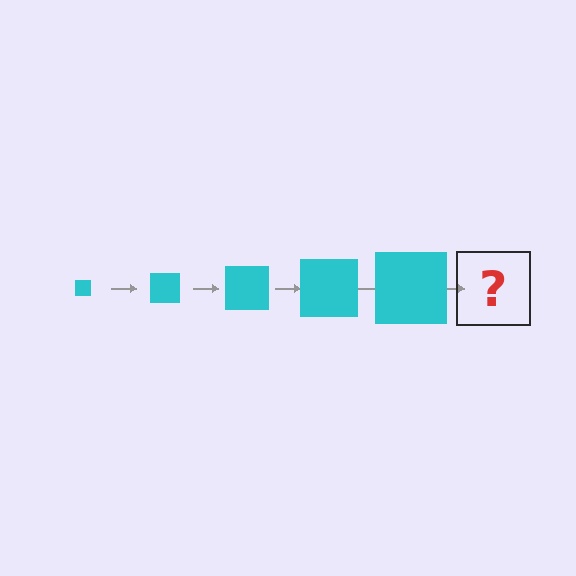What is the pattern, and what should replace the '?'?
The pattern is that the square gets progressively larger each step. The '?' should be a cyan square, larger than the previous one.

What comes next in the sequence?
The next element should be a cyan square, larger than the previous one.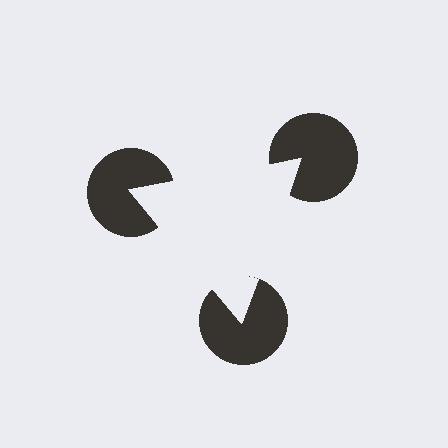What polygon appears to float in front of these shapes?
An illusory triangle — its edges are inferred from the aligned wedge cuts in the pac-man discs, not physically drawn.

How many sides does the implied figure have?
3 sides.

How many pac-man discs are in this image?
There are 3 — one at each vertex of the illusory triangle.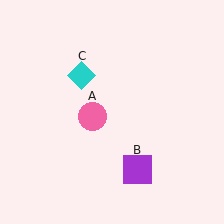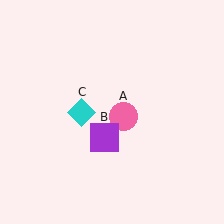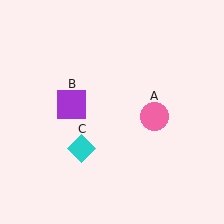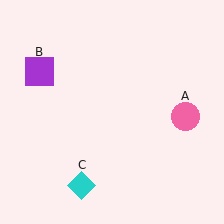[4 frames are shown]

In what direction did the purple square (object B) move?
The purple square (object B) moved up and to the left.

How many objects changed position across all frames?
3 objects changed position: pink circle (object A), purple square (object B), cyan diamond (object C).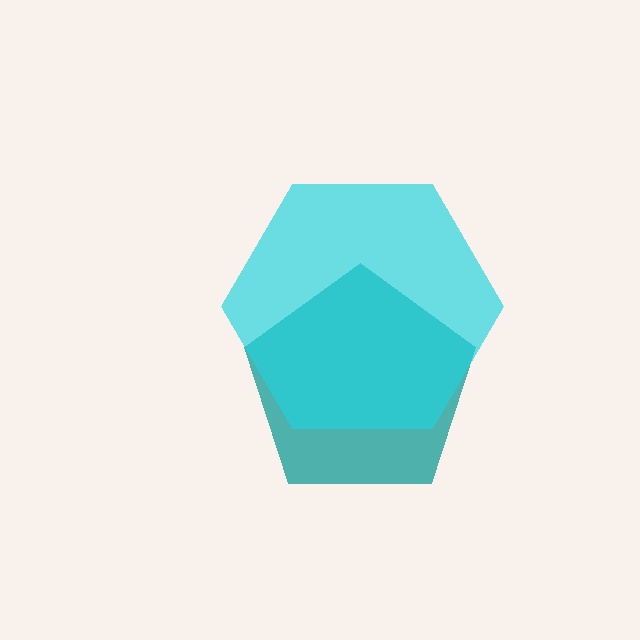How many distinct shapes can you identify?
There are 2 distinct shapes: a teal pentagon, a cyan hexagon.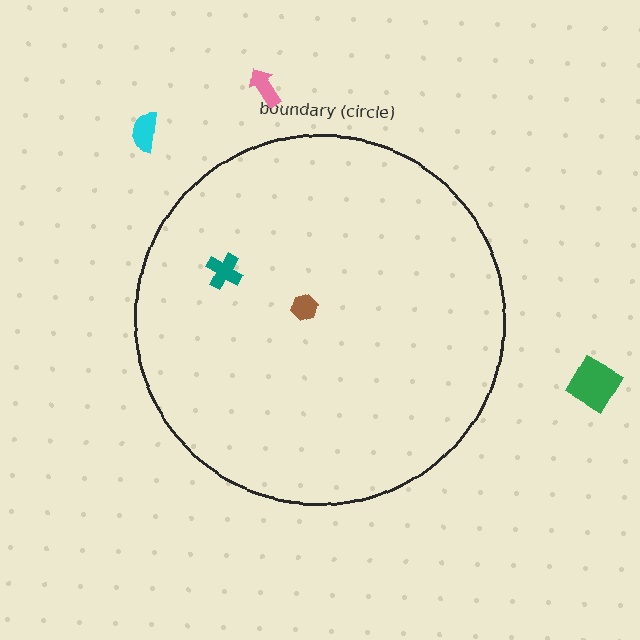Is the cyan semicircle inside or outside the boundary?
Outside.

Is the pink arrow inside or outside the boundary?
Outside.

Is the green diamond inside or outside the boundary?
Outside.